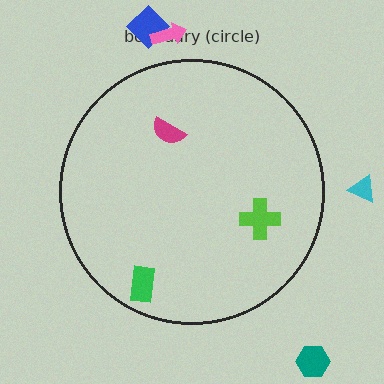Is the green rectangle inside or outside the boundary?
Inside.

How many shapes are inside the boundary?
3 inside, 4 outside.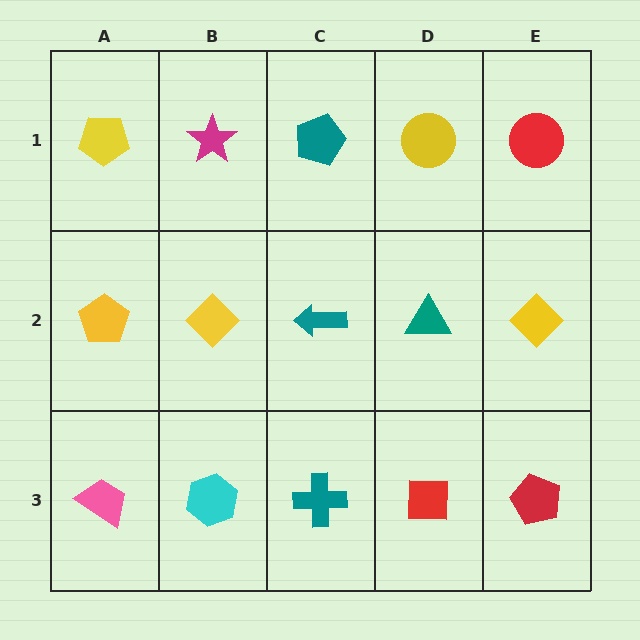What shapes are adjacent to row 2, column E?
A red circle (row 1, column E), a red pentagon (row 3, column E), a teal triangle (row 2, column D).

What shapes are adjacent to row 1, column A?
A yellow pentagon (row 2, column A), a magenta star (row 1, column B).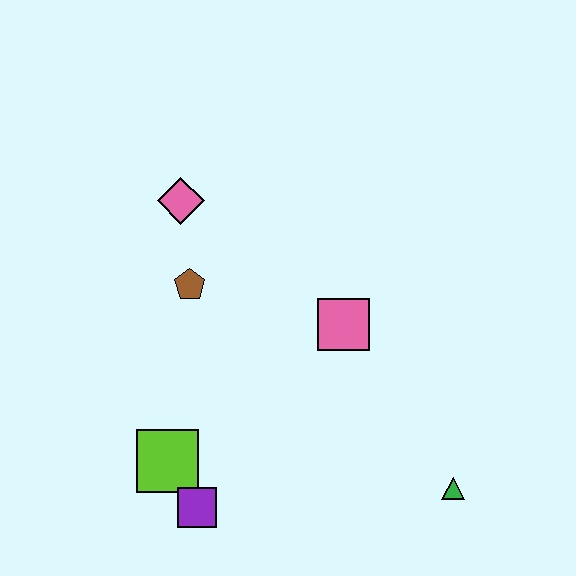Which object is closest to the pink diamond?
The brown pentagon is closest to the pink diamond.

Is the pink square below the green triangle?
No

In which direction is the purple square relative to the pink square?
The purple square is below the pink square.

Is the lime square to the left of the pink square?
Yes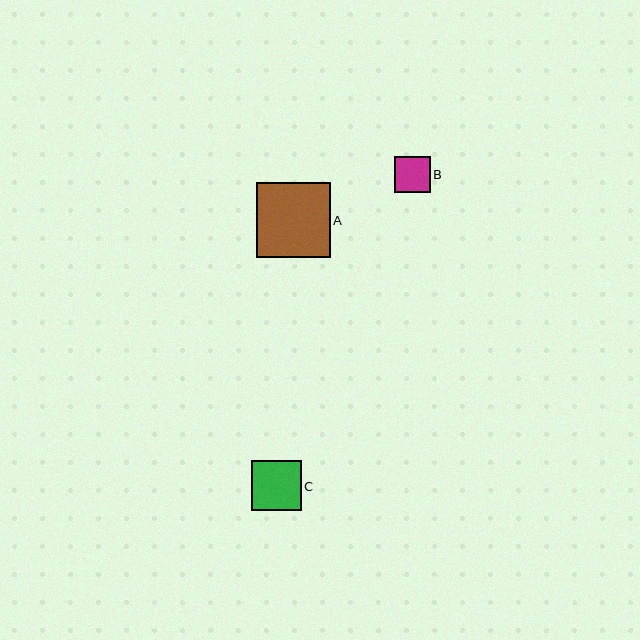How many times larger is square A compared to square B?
Square A is approximately 2.1 times the size of square B.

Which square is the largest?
Square A is the largest with a size of approximately 74 pixels.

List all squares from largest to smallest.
From largest to smallest: A, C, B.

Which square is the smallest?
Square B is the smallest with a size of approximately 36 pixels.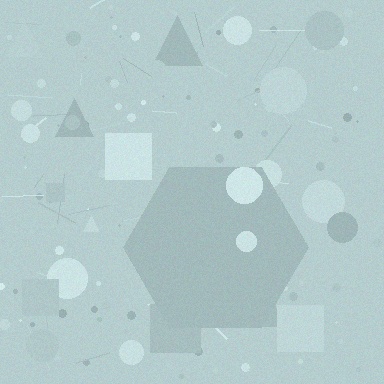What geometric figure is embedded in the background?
A hexagon is embedded in the background.